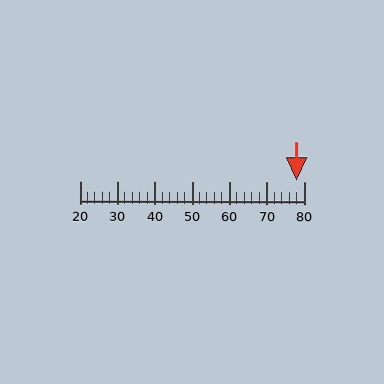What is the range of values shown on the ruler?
The ruler shows values from 20 to 80.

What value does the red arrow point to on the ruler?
The red arrow points to approximately 78.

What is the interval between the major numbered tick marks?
The major tick marks are spaced 10 units apart.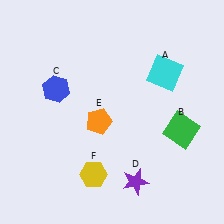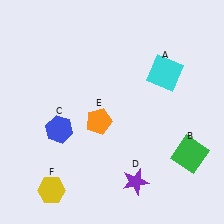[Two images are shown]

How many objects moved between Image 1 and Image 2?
3 objects moved between the two images.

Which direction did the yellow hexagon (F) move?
The yellow hexagon (F) moved left.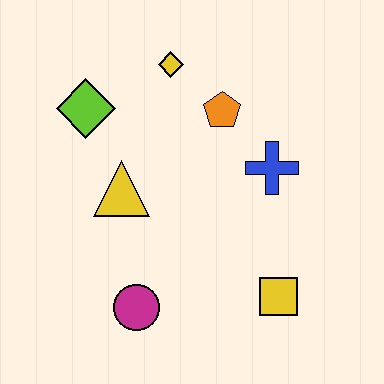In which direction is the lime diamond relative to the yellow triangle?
The lime diamond is above the yellow triangle.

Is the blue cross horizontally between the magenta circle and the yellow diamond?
No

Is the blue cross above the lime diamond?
No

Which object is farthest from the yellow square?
The lime diamond is farthest from the yellow square.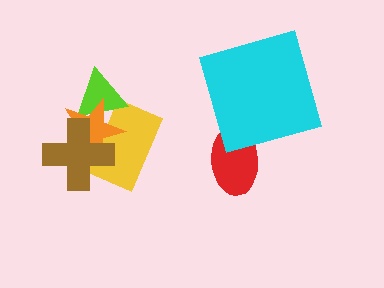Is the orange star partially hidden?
Yes, it is partially covered by another shape.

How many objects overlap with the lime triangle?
2 objects overlap with the lime triangle.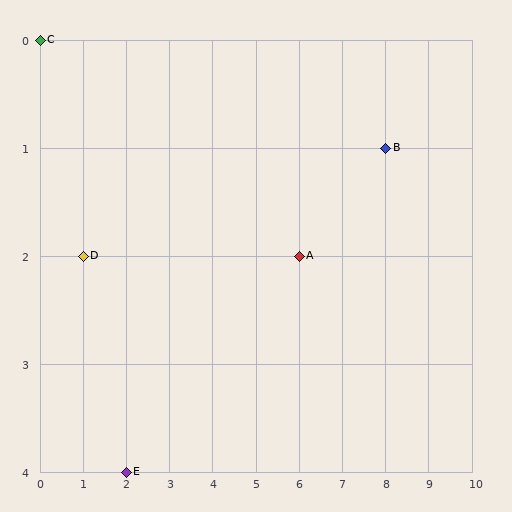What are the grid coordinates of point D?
Point D is at grid coordinates (1, 2).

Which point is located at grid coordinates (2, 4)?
Point E is at (2, 4).